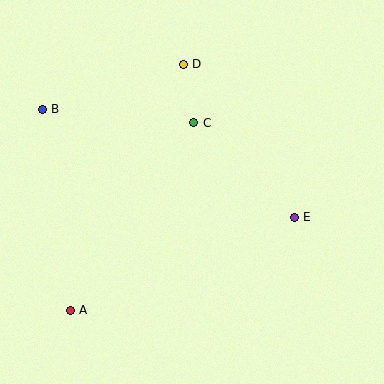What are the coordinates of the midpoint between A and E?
The midpoint between A and E is at (182, 264).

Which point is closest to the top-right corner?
Point D is closest to the top-right corner.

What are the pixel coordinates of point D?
Point D is at (183, 64).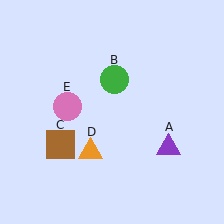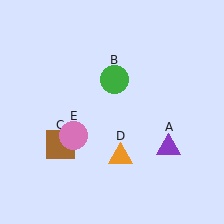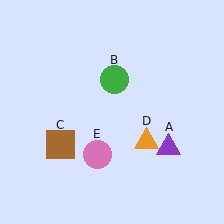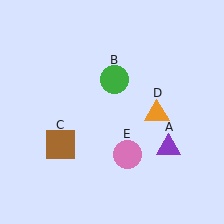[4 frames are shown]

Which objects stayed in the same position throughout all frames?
Purple triangle (object A) and green circle (object B) and brown square (object C) remained stationary.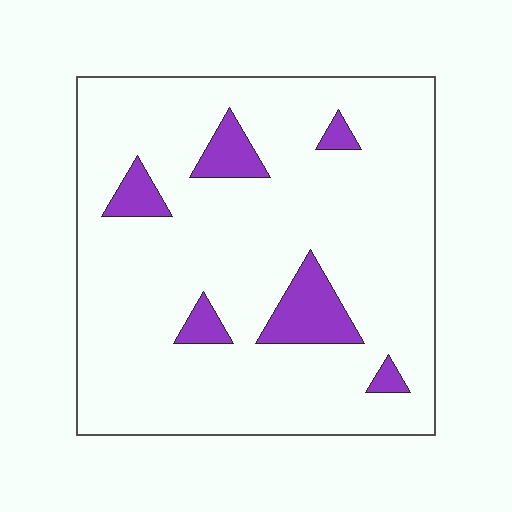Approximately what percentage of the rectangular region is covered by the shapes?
Approximately 10%.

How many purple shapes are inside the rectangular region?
6.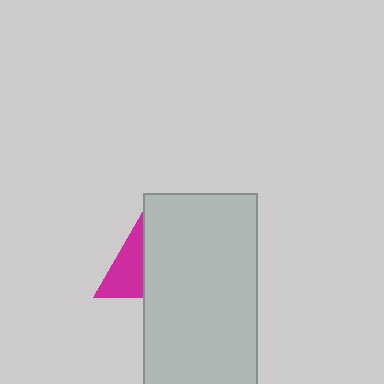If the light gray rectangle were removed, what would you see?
You would see the complete magenta triangle.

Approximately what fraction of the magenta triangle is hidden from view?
Roughly 65% of the magenta triangle is hidden behind the light gray rectangle.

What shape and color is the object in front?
The object in front is a light gray rectangle.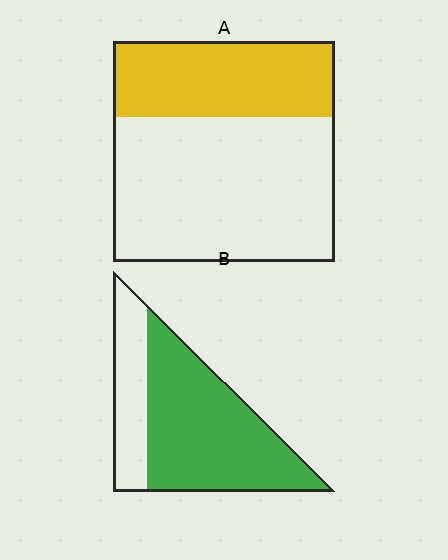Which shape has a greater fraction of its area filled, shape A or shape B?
Shape B.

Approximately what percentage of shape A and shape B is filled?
A is approximately 35% and B is approximately 70%.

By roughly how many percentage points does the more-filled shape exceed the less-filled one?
By roughly 35 percentage points (B over A).